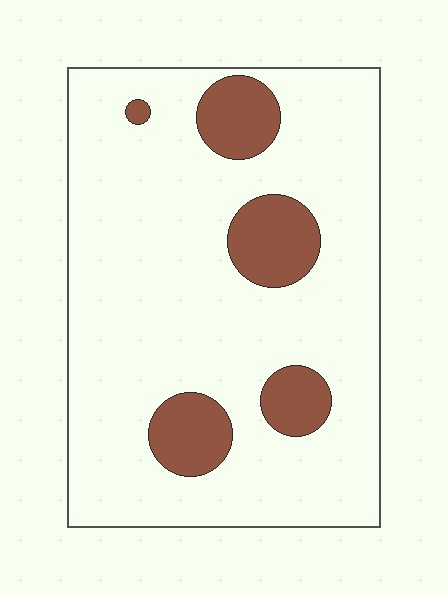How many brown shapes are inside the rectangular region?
5.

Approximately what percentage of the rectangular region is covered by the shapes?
Approximately 15%.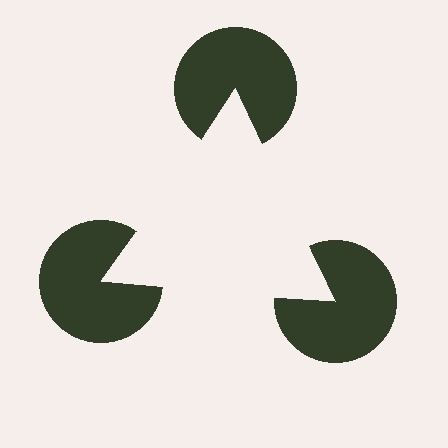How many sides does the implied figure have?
3 sides.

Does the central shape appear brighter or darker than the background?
It typically appears slightly brighter than the background, even though no actual brightness change is drawn.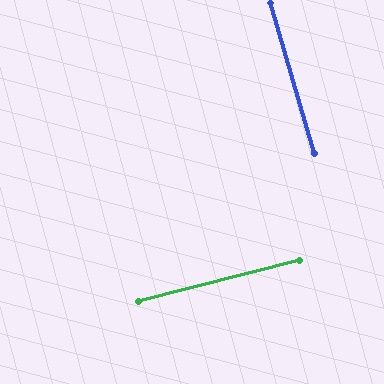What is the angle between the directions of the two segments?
Approximately 88 degrees.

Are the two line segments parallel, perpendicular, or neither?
Perpendicular — they meet at approximately 88°.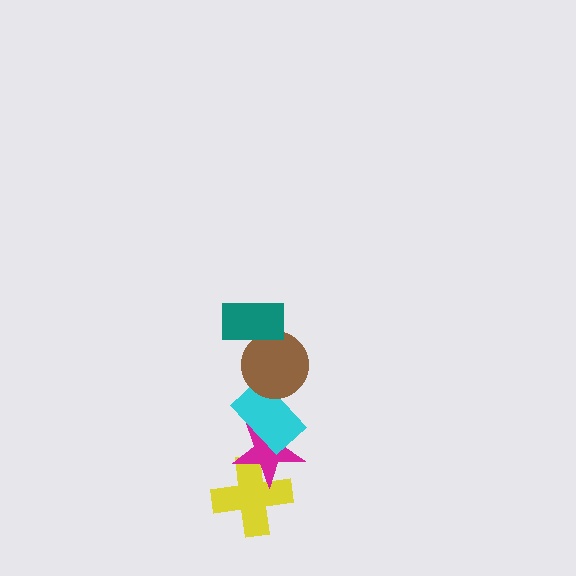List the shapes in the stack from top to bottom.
From top to bottom: the teal rectangle, the brown circle, the cyan rectangle, the magenta star, the yellow cross.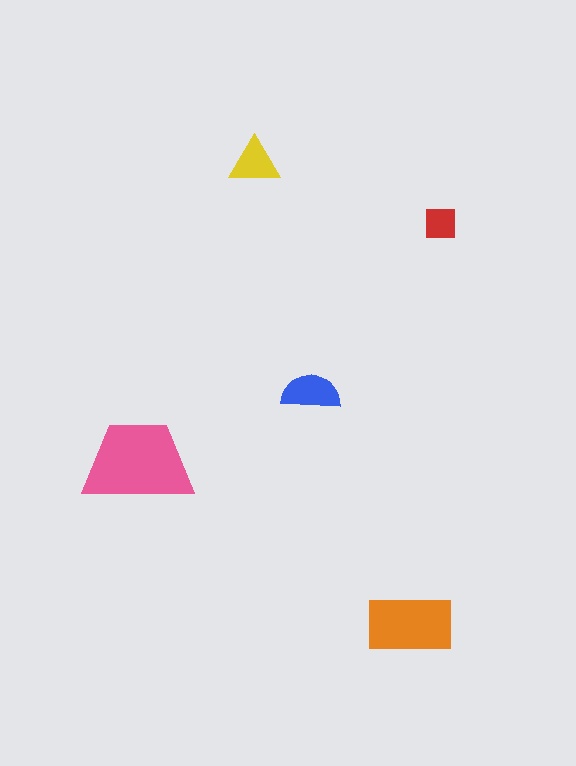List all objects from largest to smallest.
The pink trapezoid, the orange rectangle, the blue semicircle, the yellow triangle, the red square.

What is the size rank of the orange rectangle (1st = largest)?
2nd.